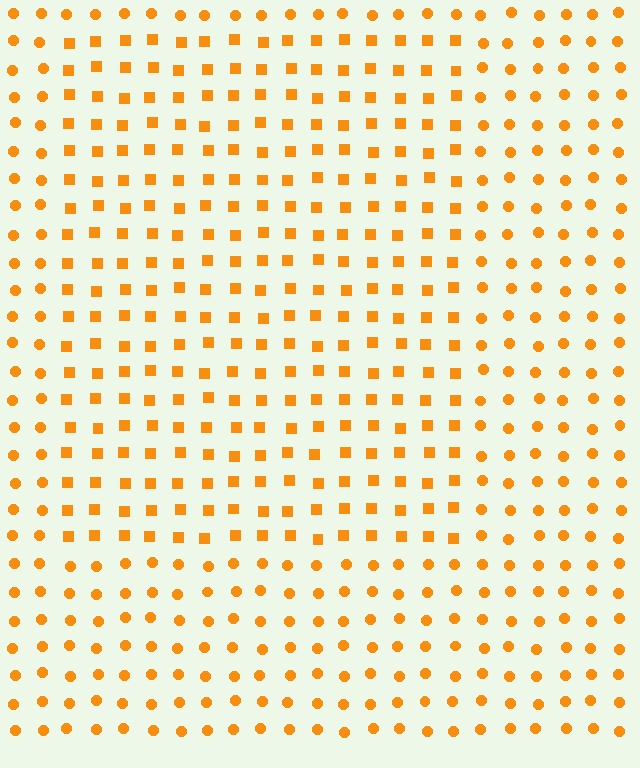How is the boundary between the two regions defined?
The boundary is defined by a change in element shape: squares inside vs. circles outside. All elements share the same color and spacing.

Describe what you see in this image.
The image is filled with small orange elements arranged in a uniform grid. A rectangle-shaped region contains squares, while the surrounding area contains circles. The boundary is defined purely by the change in element shape.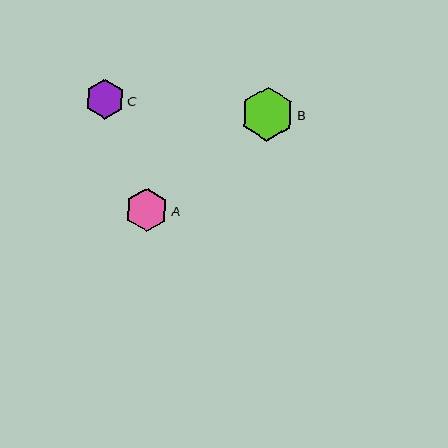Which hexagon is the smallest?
Hexagon C is the smallest with a size of approximately 39 pixels.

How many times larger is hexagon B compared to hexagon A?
Hexagon B is approximately 1.2 times the size of hexagon A.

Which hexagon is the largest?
Hexagon B is the largest with a size of approximately 53 pixels.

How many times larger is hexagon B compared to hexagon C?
Hexagon B is approximately 1.4 times the size of hexagon C.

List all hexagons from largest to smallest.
From largest to smallest: B, A, C.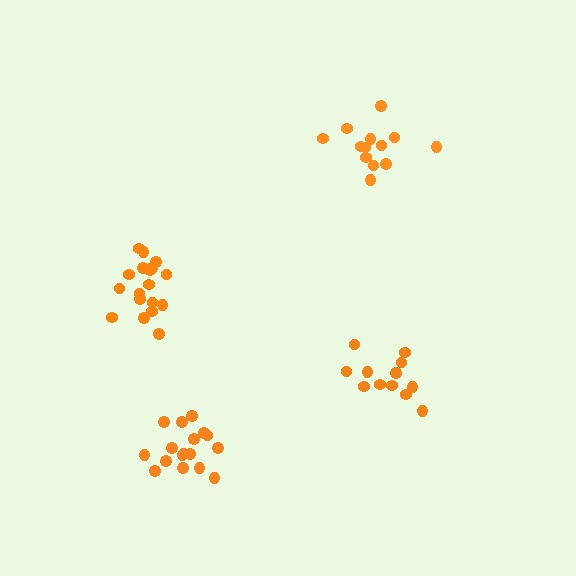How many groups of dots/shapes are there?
There are 4 groups.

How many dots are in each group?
Group 1: 18 dots, Group 2: 17 dots, Group 3: 13 dots, Group 4: 12 dots (60 total).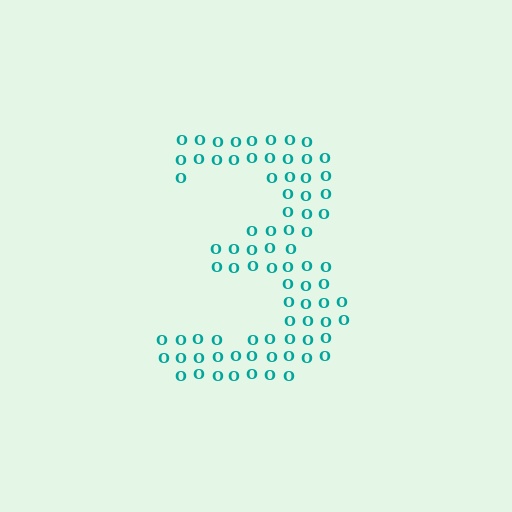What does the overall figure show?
The overall figure shows the digit 3.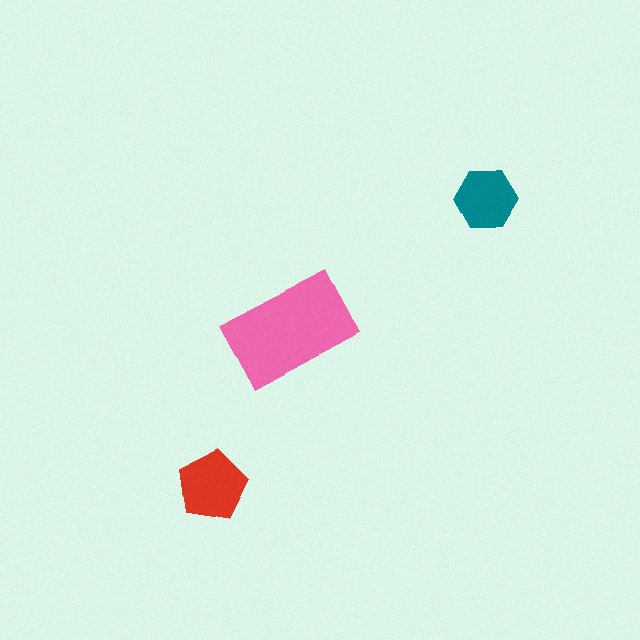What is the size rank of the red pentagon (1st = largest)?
2nd.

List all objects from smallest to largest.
The teal hexagon, the red pentagon, the pink rectangle.